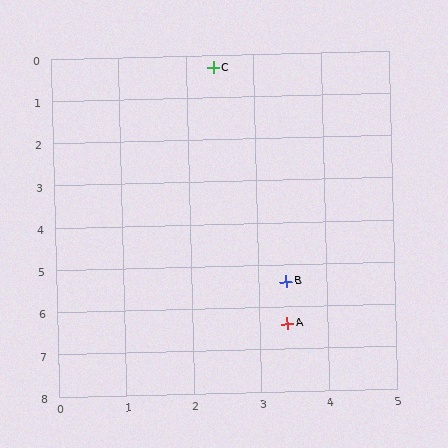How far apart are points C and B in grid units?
Points C and B are about 5.2 grid units apart.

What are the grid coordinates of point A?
Point A is at approximately (3.4, 6.4).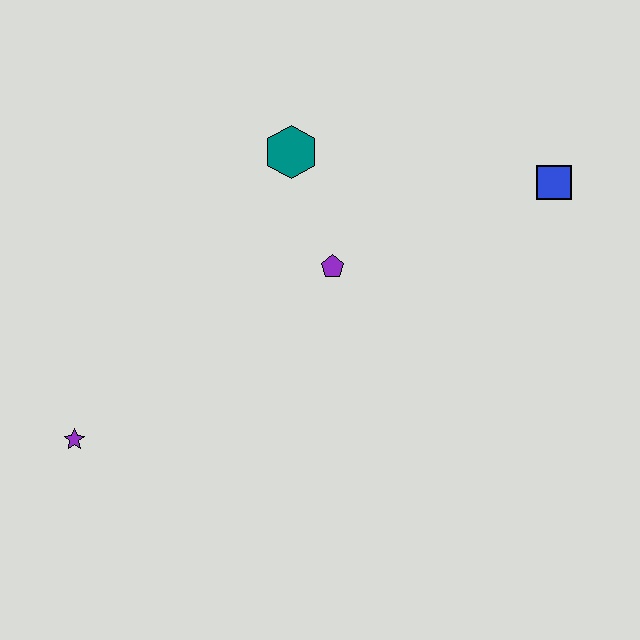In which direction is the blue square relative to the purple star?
The blue square is to the right of the purple star.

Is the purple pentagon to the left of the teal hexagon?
No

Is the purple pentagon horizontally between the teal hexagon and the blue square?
Yes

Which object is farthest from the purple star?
The blue square is farthest from the purple star.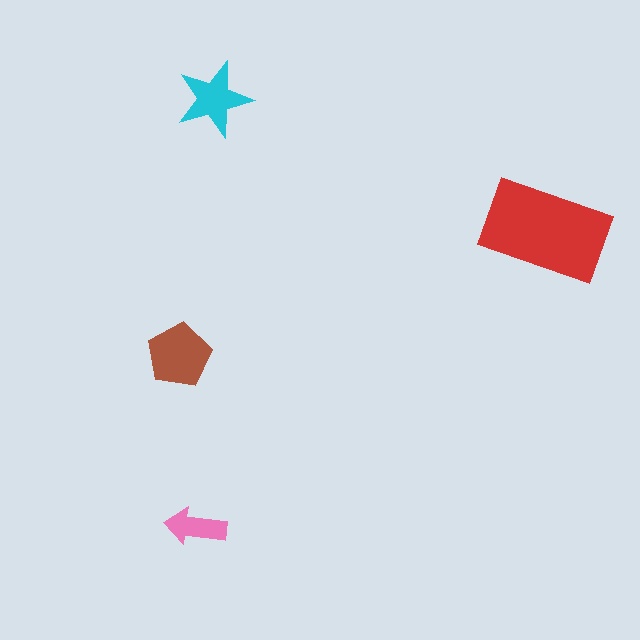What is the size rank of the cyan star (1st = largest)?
3rd.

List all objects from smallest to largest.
The pink arrow, the cyan star, the brown pentagon, the red rectangle.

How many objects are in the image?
There are 4 objects in the image.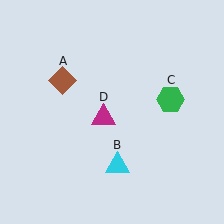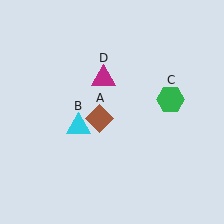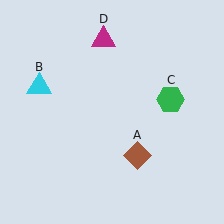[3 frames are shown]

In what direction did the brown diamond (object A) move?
The brown diamond (object A) moved down and to the right.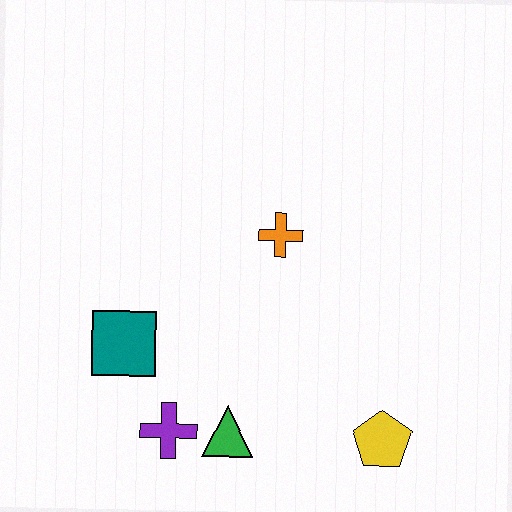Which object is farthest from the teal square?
The yellow pentagon is farthest from the teal square.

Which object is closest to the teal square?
The purple cross is closest to the teal square.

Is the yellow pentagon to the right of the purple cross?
Yes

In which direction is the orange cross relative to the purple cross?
The orange cross is above the purple cross.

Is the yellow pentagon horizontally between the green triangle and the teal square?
No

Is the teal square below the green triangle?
No